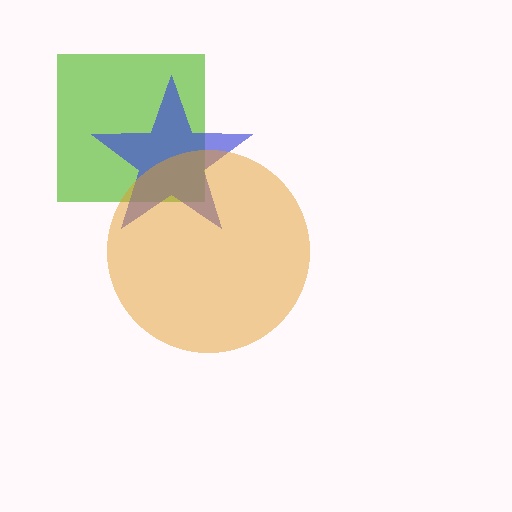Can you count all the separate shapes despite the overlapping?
Yes, there are 3 separate shapes.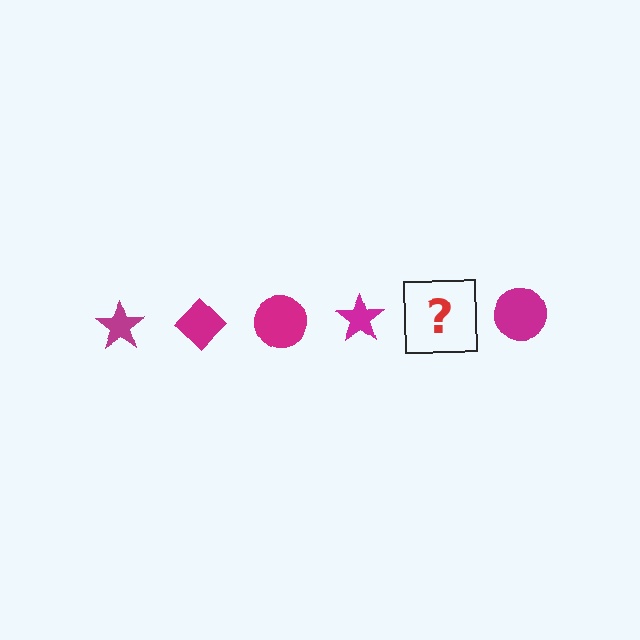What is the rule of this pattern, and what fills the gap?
The rule is that the pattern cycles through star, diamond, circle shapes in magenta. The gap should be filled with a magenta diamond.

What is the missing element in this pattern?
The missing element is a magenta diamond.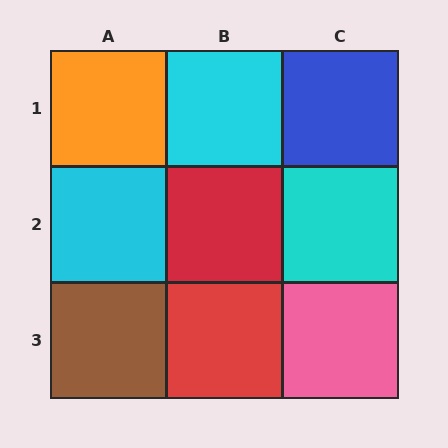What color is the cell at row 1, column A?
Orange.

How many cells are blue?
1 cell is blue.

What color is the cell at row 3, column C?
Pink.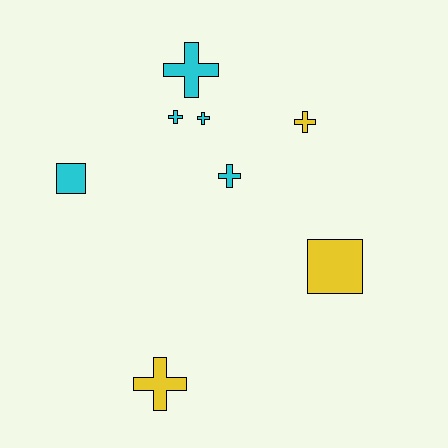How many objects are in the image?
There are 8 objects.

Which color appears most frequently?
Cyan, with 5 objects.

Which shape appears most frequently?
Cross, with 6 objects.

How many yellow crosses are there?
There are 2 yellow crosses.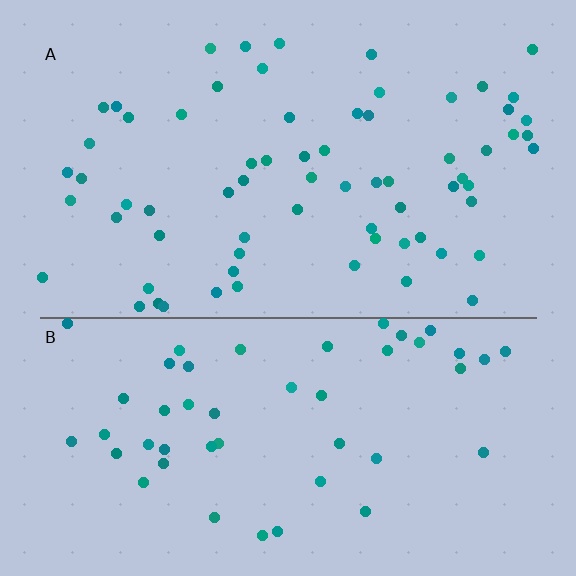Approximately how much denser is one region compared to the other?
Approximately 1.4× — region A over region B.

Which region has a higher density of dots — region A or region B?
A (the top).